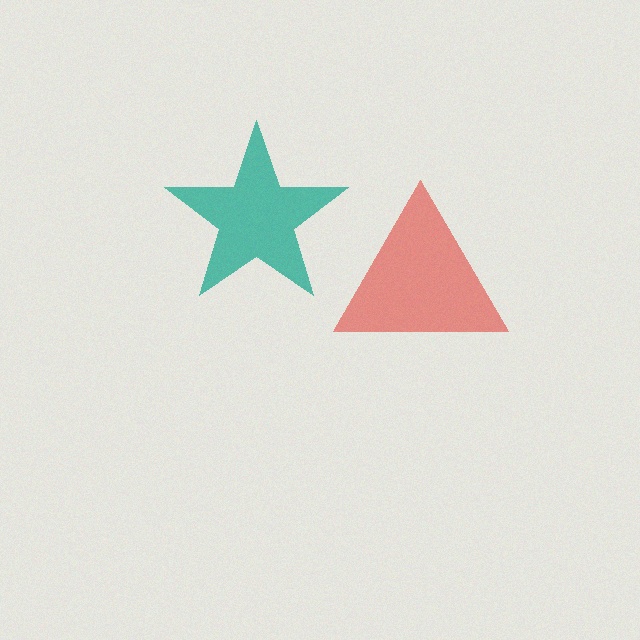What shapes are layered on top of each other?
The layered shapes are: a teal star, a red triangle.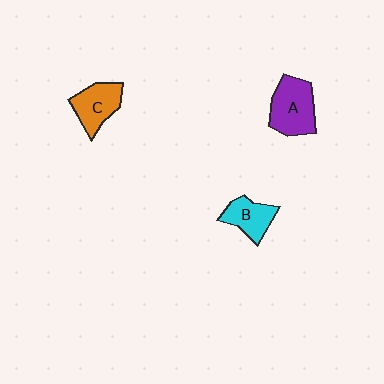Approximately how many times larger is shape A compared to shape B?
Approximately 1.4 times.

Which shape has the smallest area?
Shape B (cyan).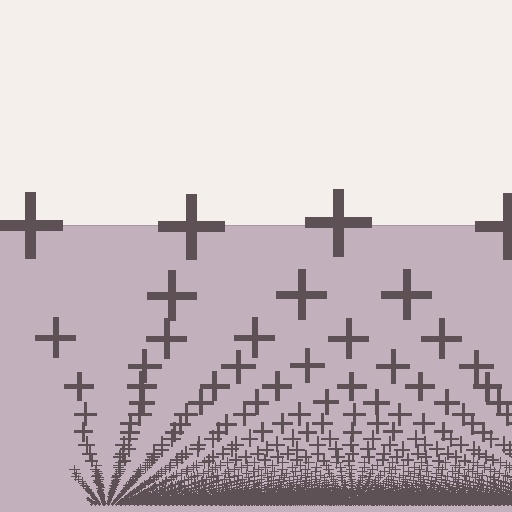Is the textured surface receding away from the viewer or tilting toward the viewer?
The surface appears to tilt toward the viewer. Texture elements get larger and sparser toward the top.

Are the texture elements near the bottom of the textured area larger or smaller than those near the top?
Smaller. The gradient is inverted — elements near the bottom are smaller and denser.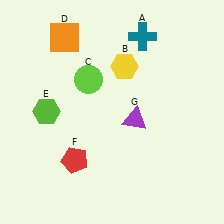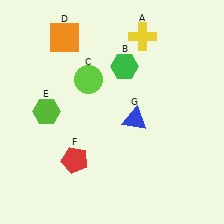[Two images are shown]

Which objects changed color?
A changed from teal to yellow. B changed from yellow to green. G changed from purple to blue.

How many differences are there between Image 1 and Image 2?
There are 3 differences between the two images.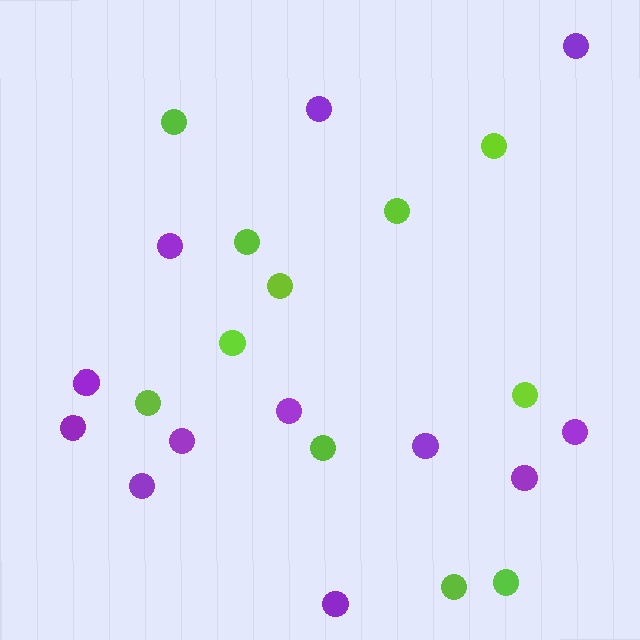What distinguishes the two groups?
There are 2 groups: one group of lime circles (11) and one group of purple circles (12).